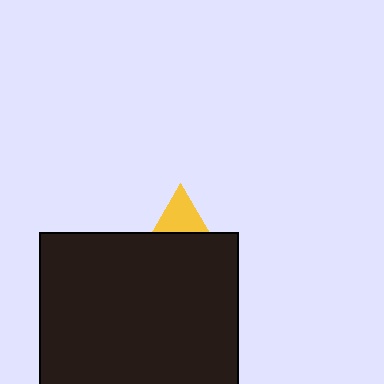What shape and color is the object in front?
The object in front is a black square.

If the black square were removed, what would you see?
You would see the complete yellow triangle.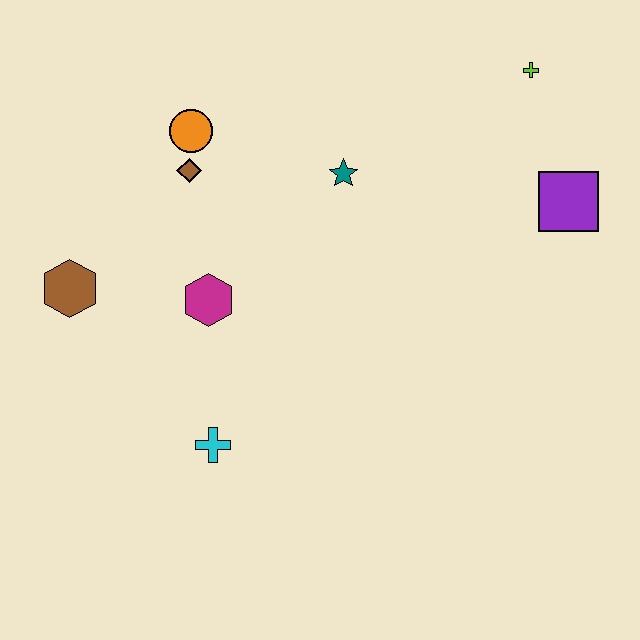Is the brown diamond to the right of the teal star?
No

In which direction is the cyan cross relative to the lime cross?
The cyan cross is below the lime cross.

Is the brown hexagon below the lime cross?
Yes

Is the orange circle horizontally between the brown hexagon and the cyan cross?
Yes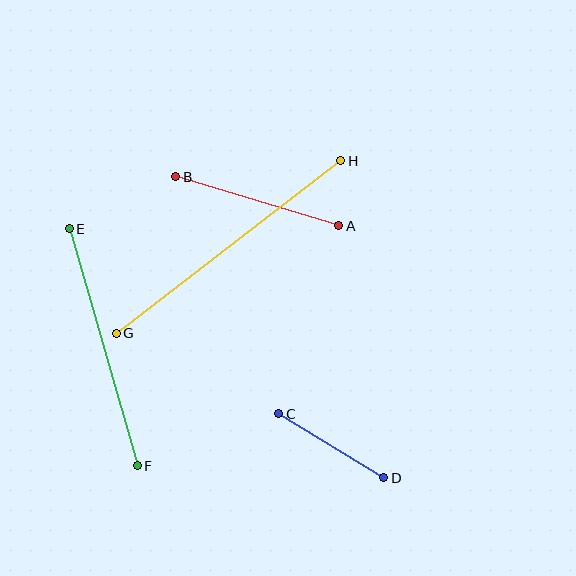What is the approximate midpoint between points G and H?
The midpoint is at approximately (228, 247) pixels.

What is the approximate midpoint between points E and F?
The midpoint is at approximately (103, 347) pixels.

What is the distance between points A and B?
The distance is approximately 170 pixels.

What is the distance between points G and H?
The distance is approximately 283 pixels.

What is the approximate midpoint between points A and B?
The midpoint is at approximately (257, 201) pixels.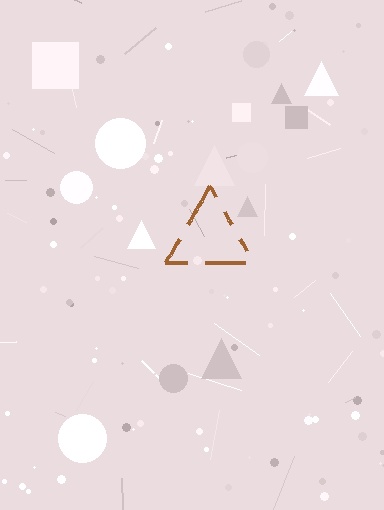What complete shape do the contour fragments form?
The contour fragments form a triangle.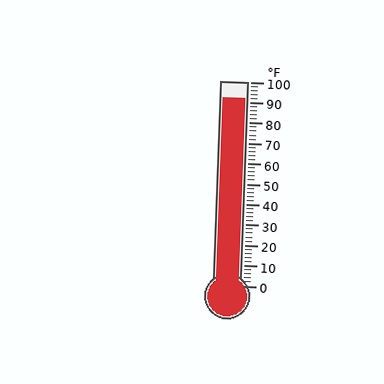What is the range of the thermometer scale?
The thermometer scale ranges from 0°F to 100°F.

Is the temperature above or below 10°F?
The temperature is above 10°F.